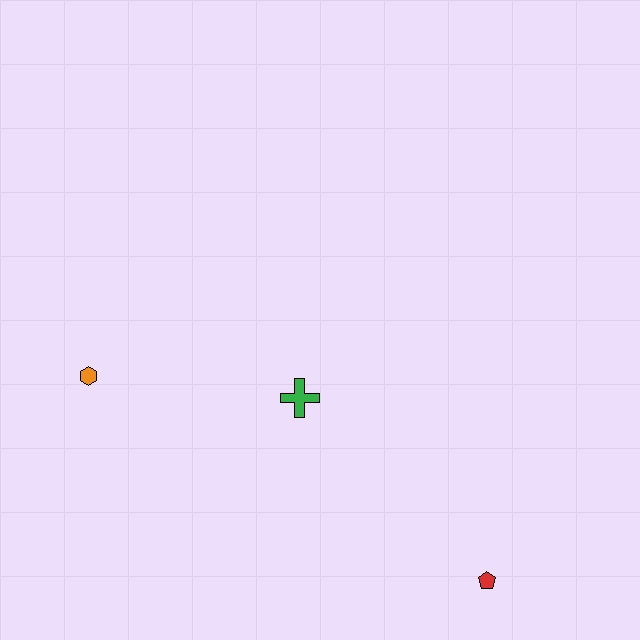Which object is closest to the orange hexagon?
The green cross is closest to the orange hexagon.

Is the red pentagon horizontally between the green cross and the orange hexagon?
No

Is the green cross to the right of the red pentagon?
No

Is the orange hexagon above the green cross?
Yes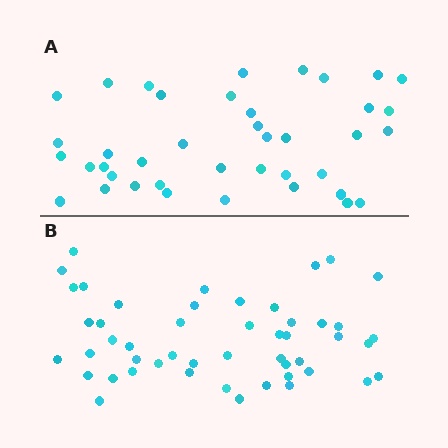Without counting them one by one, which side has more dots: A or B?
Region B (the bottom region) has more dots.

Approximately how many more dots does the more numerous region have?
Region B has roughly 8 or so more dots than region A.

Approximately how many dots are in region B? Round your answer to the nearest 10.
About 50 dots. (The exact count is 49, which rounds to 50.)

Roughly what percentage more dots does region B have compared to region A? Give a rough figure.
About 20% more.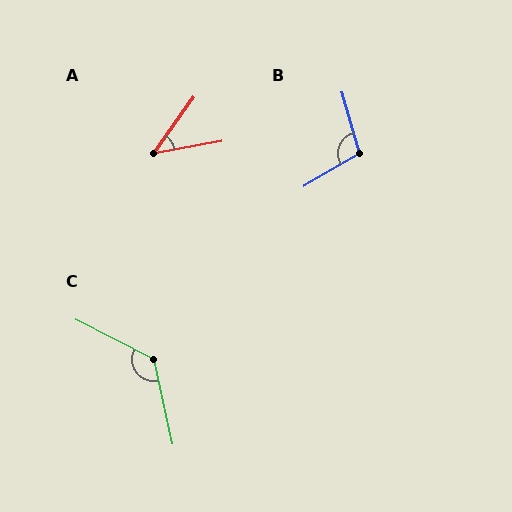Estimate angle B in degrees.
Approximately 104 degrees.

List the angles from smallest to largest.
A (44°), B (104°), C (129°).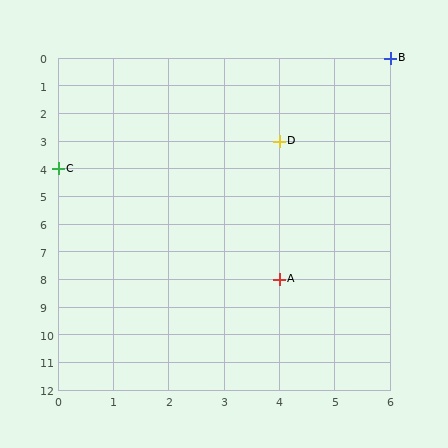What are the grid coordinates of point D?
Point D is at grid coordinates (4, 3).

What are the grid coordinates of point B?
Point B is at grid coordinates (6, 0).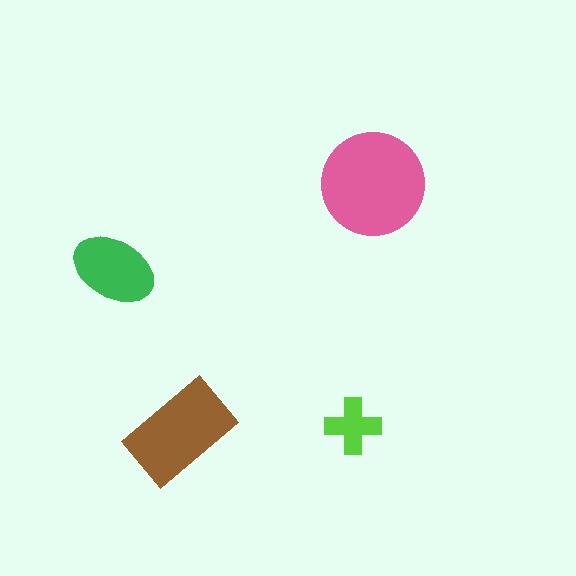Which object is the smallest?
The lime cross.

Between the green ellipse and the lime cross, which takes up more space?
The green ellipse.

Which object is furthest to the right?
The pink circle is rightmost.